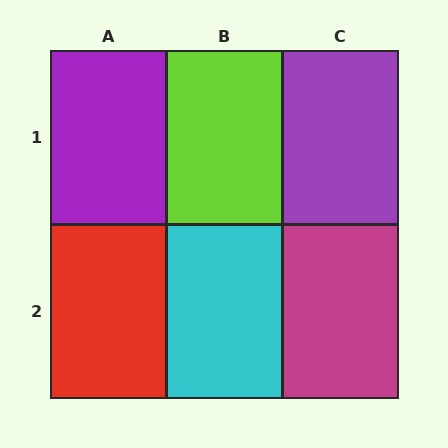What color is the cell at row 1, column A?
Purple.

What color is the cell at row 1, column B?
Lime.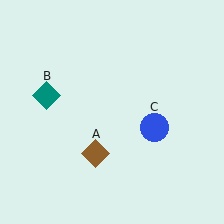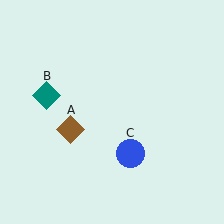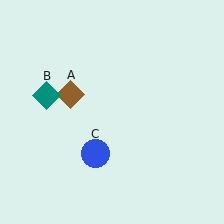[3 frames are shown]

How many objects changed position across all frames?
2 objects changed position: brown diamond (object A), blue circle (object C).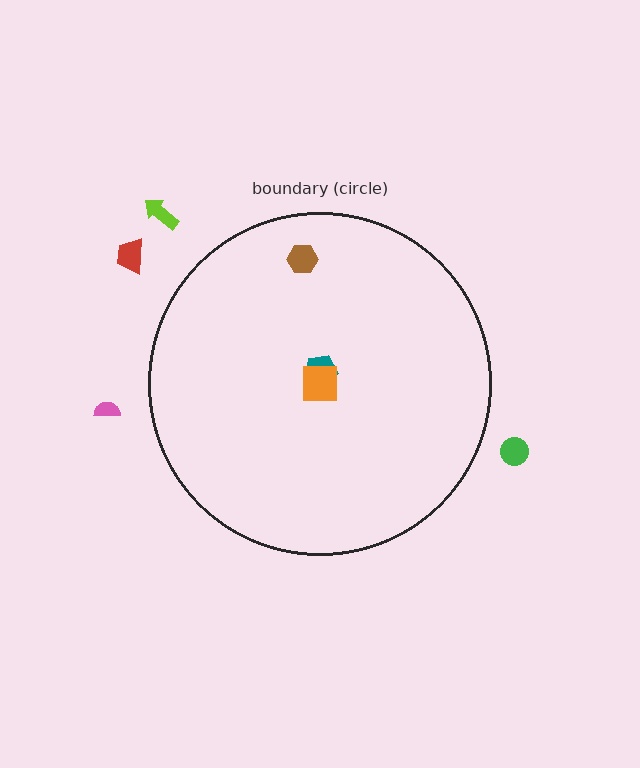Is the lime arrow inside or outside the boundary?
Outside.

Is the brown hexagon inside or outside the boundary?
Inside.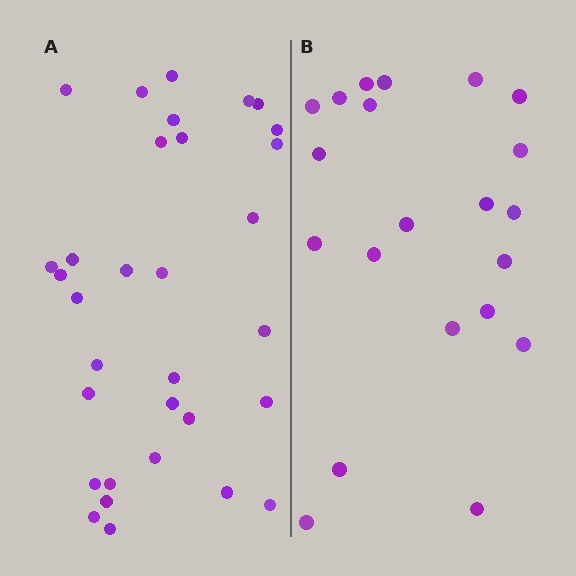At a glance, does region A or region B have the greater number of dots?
Region A (the left region) has more dots.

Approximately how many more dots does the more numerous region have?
Region A has roughly 12 or so more dots than region B.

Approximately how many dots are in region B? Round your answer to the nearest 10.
About 20 dots. (The exact count is 21, which rounds to 20.)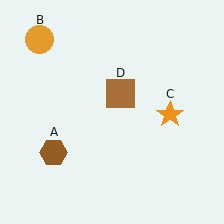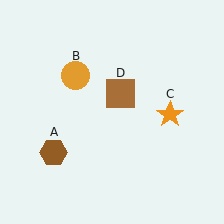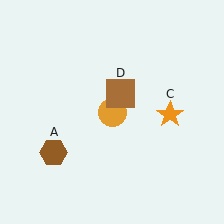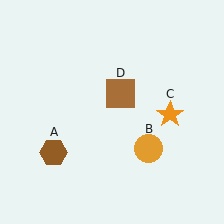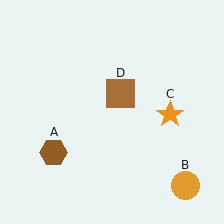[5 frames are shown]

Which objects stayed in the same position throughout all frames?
Brown hexagon (object A) and orange star (object C) and brown square (object D) remained stationary.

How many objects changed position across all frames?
1 object changed position: orange circle (object B).